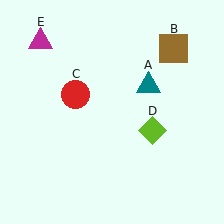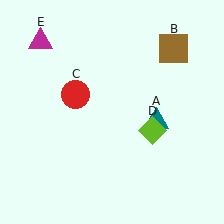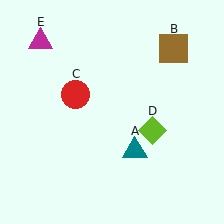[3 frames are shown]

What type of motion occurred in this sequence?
The teal triangle (object A) rotated clockwise around the center of the scene.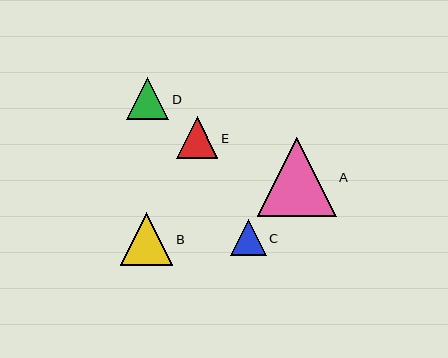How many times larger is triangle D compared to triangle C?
Triangle D is approximately 1.2 times the size of triangle C.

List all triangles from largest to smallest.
From largest to smallest: A, B, D, E, C.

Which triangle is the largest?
Triangle A is the largest with a size of approximately 79 pixels.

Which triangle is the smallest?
Triangle C is the smallest with a size of approximately 36 pixels.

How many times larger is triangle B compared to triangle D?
Triangle B is approximately 1.2 times the size of triangle D.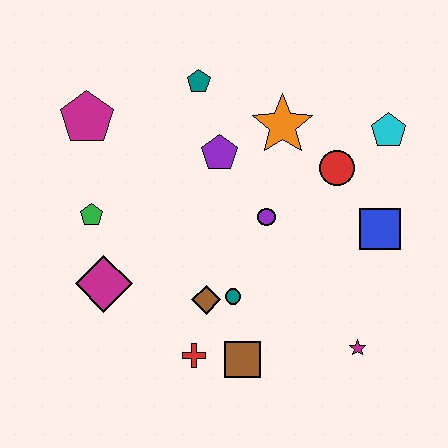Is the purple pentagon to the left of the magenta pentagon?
No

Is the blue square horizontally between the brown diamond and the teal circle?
No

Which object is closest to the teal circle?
The brown diamond is closest to the teal circle.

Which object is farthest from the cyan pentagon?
The magenta diamond is farthest from the cyan pentagon.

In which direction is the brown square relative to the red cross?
The brown square is to the right of the red cross.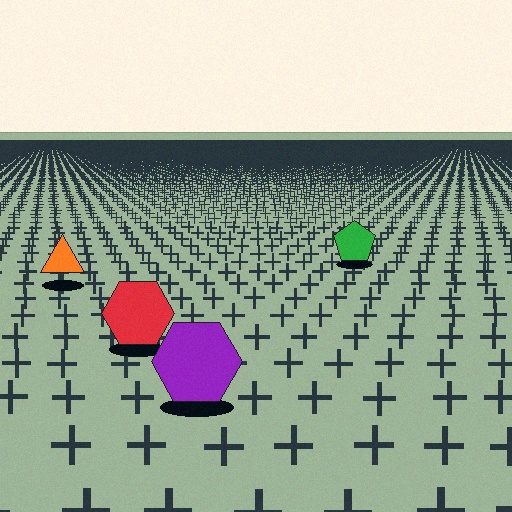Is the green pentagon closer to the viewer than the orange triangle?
No. The orange triangle is closer — you can tell from the texture gradient: the ground texture is coarser near it.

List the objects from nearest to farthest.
From nearest to farthest: the purple hexagon, the red hexagon, the orange triangle, the green pentagon.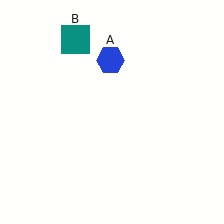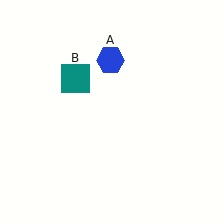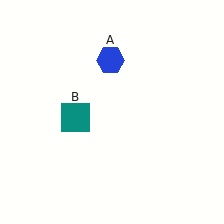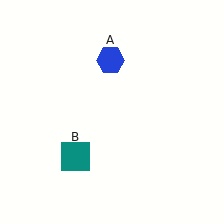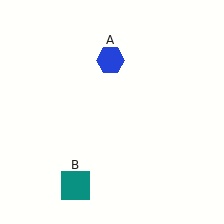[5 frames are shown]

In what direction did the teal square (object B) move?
The teal square (object B) moved down.